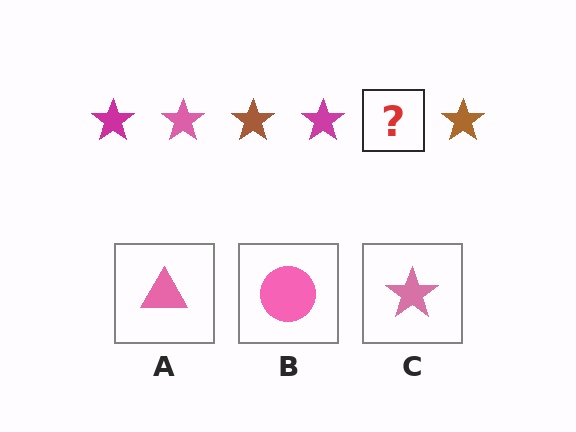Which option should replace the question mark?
Option C.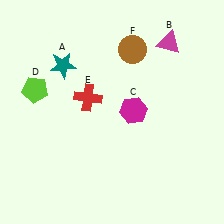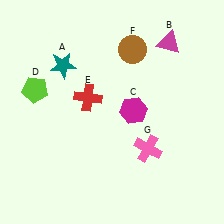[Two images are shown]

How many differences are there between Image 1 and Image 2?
There is 1 difference between the two images.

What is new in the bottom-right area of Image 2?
A pink cross (G) was added in the bottom-right area of Image 2.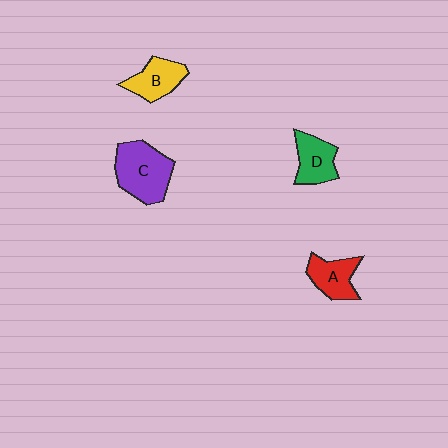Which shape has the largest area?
Shape C (purple).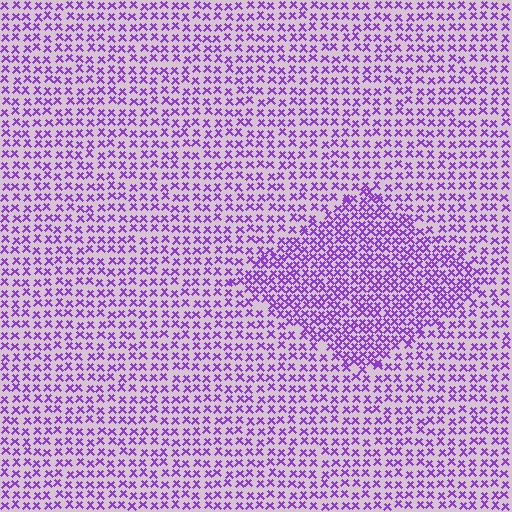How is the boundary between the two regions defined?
The boundary is defined by a change in element density (approximately 1.7x ratio). All elements are the same color, size, and shape.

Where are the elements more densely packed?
The elements are more densely packed inside the diamond boundary.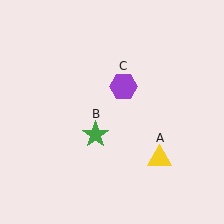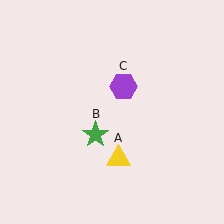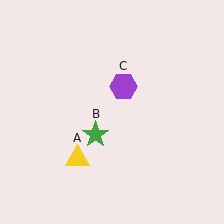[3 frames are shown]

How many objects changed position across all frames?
1 object changed position: yellow triangle (object A).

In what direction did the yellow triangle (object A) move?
The yellow triangle (object A) moved left.